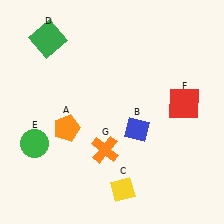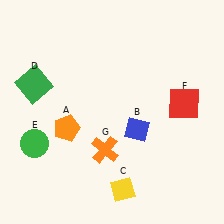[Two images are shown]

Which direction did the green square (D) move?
The green square (D) moved down.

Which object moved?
The green square (D) moved down.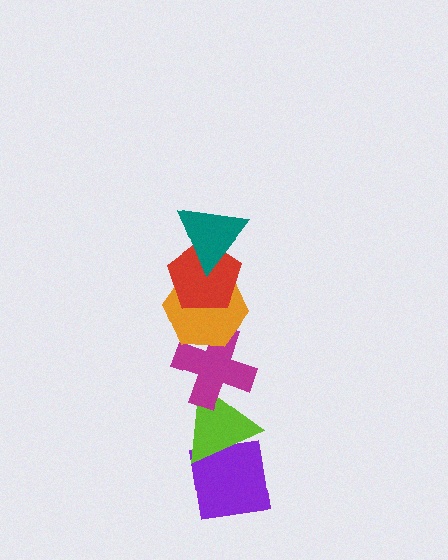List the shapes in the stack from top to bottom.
From top to bottom: the teal triangle, the red pentagon, the orange hexagon, the magenta cross, the lime triangle, the purple square.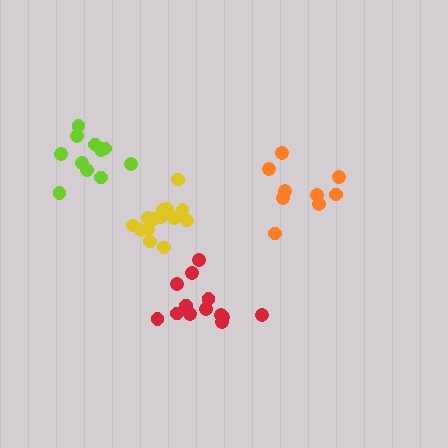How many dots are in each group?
Group 1: 9 dots, Group 2: 15 dots, Group 3: 11 dots, Group 4: 13 dots (48 total).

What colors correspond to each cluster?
The clusters are colored: orange, yellow, lime, red.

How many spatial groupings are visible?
There are 4 spatial groupings.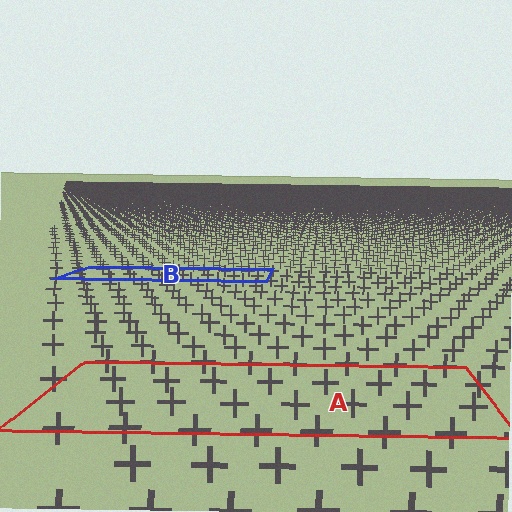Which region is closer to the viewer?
Region A is closer. The texture elements there are larger and more spread out.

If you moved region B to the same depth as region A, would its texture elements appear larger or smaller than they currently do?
They would appear larger. At a closer depth, the same texture elements are projected at a bigger on-screen size.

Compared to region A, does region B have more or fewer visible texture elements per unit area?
Region B has more texture elements per unit area — they are packed more densely because it is farther away.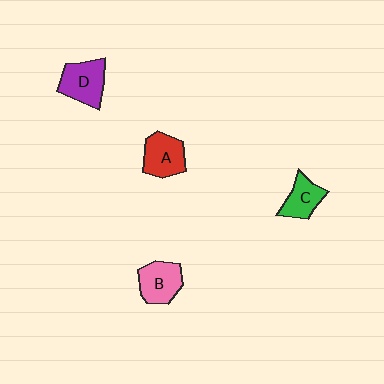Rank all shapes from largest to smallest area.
From largest to smallest: D (purple), B (pink), A (red), C (green).